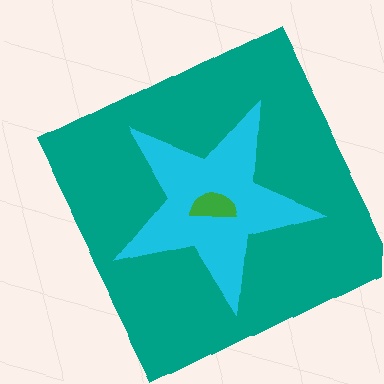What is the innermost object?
The green semicircle.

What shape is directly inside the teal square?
The cyan star.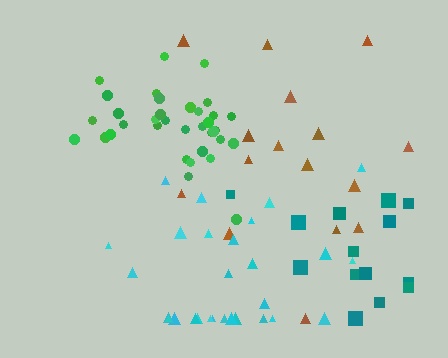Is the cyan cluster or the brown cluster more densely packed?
Cyan.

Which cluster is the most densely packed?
Green.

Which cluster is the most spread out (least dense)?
Brown.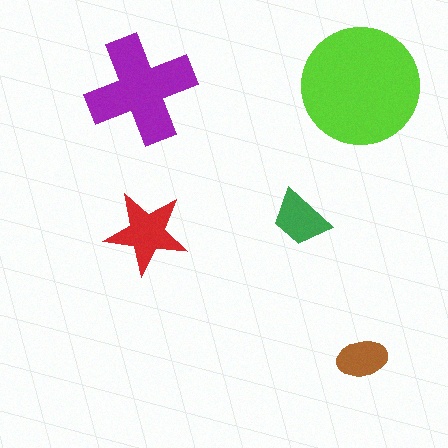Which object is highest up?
The lime circle is topmost.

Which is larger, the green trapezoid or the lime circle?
The lime circle.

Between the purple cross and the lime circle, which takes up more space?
The lime circle.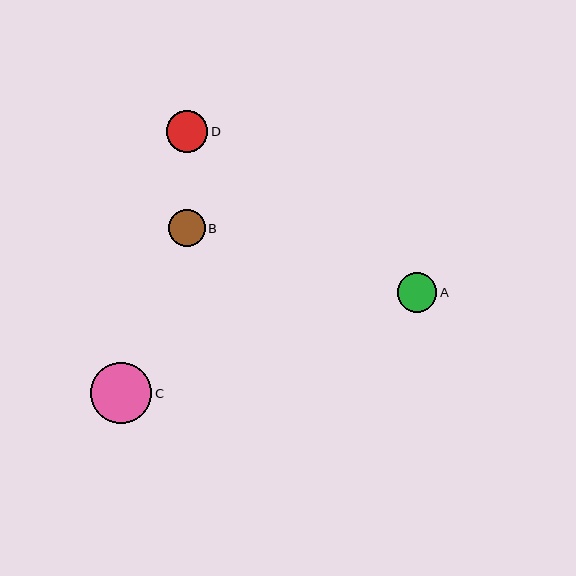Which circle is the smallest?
Circle B is the smallest with a size of approximately 37 pixels.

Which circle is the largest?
Circle C is the largest with a size of approximately 61 pixels.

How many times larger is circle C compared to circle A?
Circle C is approximately 1.5 times the size of circle A.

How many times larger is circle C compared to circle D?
Circle C is approximately 1.5 times the size of circle D.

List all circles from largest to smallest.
From largest to smallest: C, D, A, B.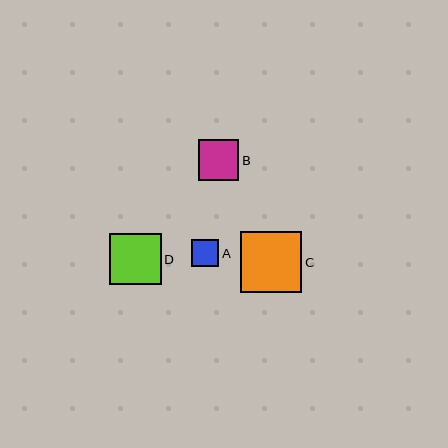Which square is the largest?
Square C is the largest with a size of approximately 61 pixels.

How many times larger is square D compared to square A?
Square D is approximately 1.9 times the size of square A.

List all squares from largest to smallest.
From largest to smallest: C, D, B, A.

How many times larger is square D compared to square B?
Square D is approximately 1.3 times the size of square B.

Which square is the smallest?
Square A is the smallest with a size of approximately 27 pixels.